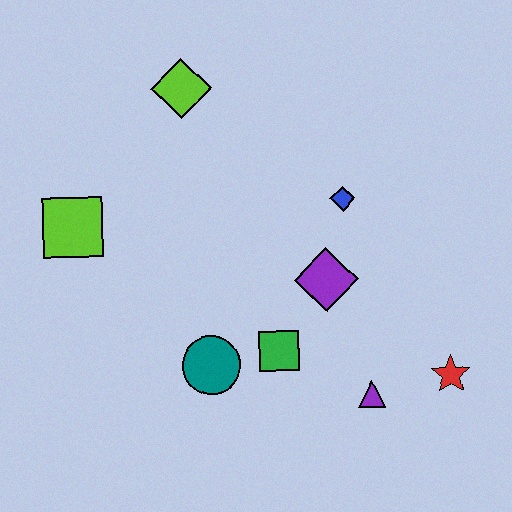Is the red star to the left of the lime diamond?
No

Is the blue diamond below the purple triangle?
No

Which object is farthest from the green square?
The lime diamond is farthest from the green square.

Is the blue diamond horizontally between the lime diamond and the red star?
Yes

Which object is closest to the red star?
The purple triangle is closest to the red star.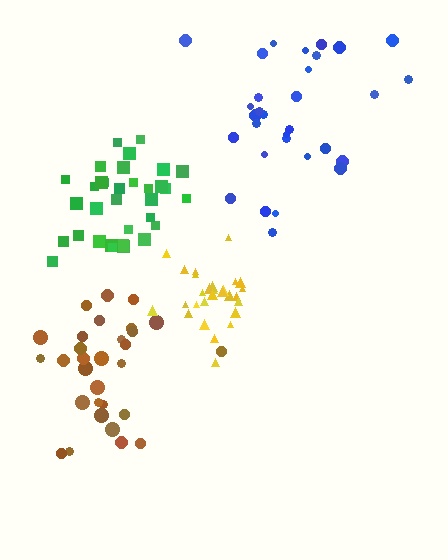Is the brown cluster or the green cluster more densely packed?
Green.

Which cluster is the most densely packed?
Yellow.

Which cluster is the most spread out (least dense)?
Blue.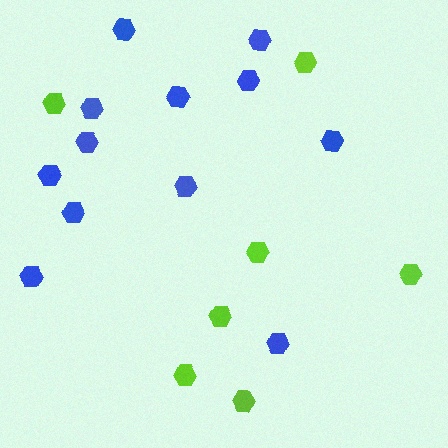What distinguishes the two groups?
There are 2 groups: one group of lime hexagons (7) and one group of blue hexagons (12).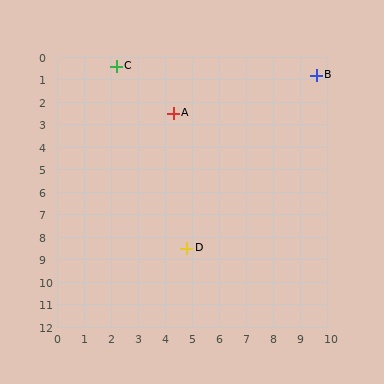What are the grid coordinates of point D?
Point D is at approximately (4.8, 8.5).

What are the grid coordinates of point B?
Point B is at approximately (9.6, 0.8).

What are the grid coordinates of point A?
Point A is at approximately (4.3, 2.5).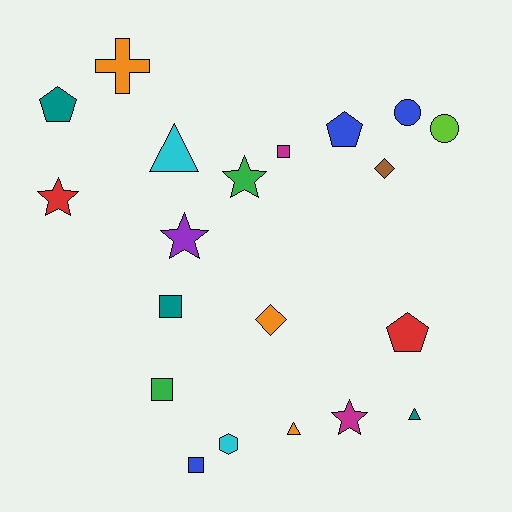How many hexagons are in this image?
There is 1 hexagon.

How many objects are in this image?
There are 20 objects.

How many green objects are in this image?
There are 2 green objects.